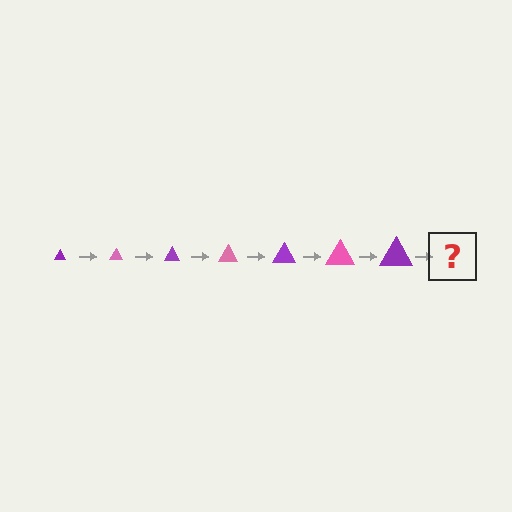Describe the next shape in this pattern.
It should be a pink triangle, larger than the previous one.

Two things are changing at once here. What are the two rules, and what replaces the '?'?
The two rules are that the triangle grows larger each step and the color cycles through purple and pink. The '?' should be a pink triangle, larger than the previous one.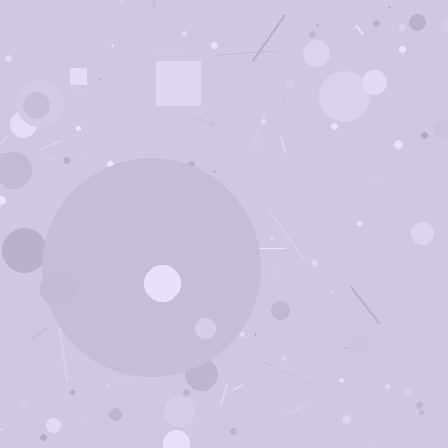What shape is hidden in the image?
A circle is hidden in the image.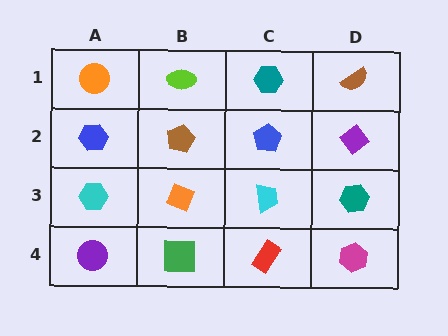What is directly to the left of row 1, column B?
An orange circle.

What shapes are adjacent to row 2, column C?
A teal hexagon (row 1, column C), a cyan trapezoid (row 3, column C), a brown pentagon (row 2, column B), a purple diamond (row 2, column D).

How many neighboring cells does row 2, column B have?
4.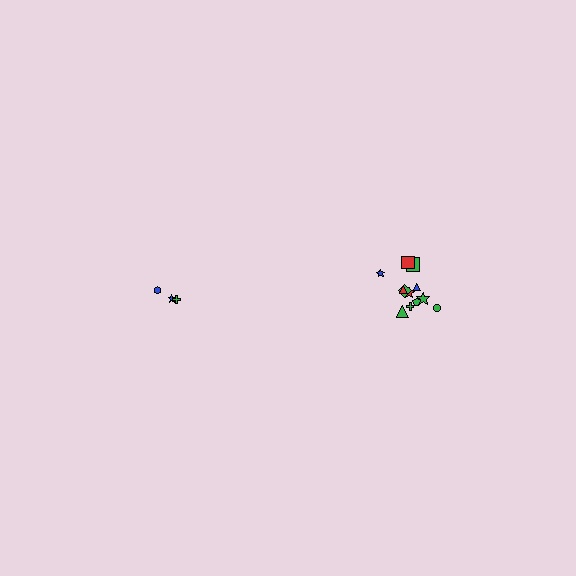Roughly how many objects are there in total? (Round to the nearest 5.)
Roughly 15 objects in total.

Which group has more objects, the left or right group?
The right group.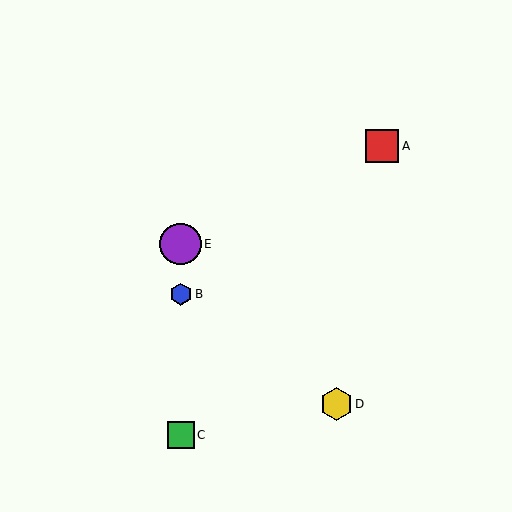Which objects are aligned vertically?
Objects B, C, E are aligned vertically.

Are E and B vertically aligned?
Yes, both are at x≈181.